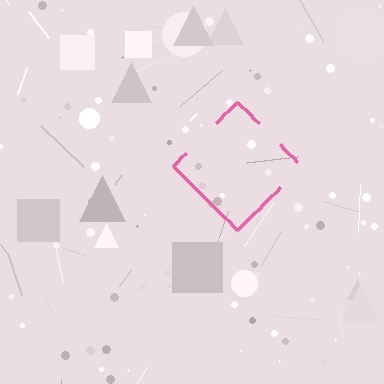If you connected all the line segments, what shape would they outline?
They would outline a diamond.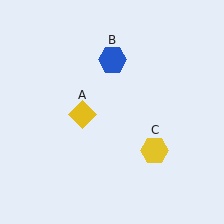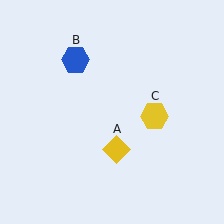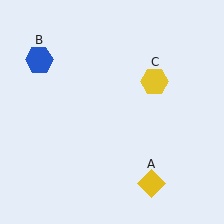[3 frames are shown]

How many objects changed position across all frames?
3 objects changed position: yellow diamond (object A), blue hexagon (object B), yellow hexagon (object C).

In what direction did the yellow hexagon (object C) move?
The yellow hexagon (object C) moved up.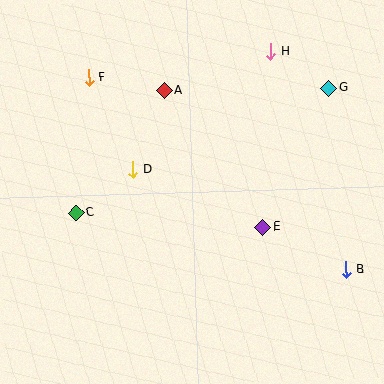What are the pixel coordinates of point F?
Point F is at (89, 77).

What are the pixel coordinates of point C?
Point C is at (76, 213).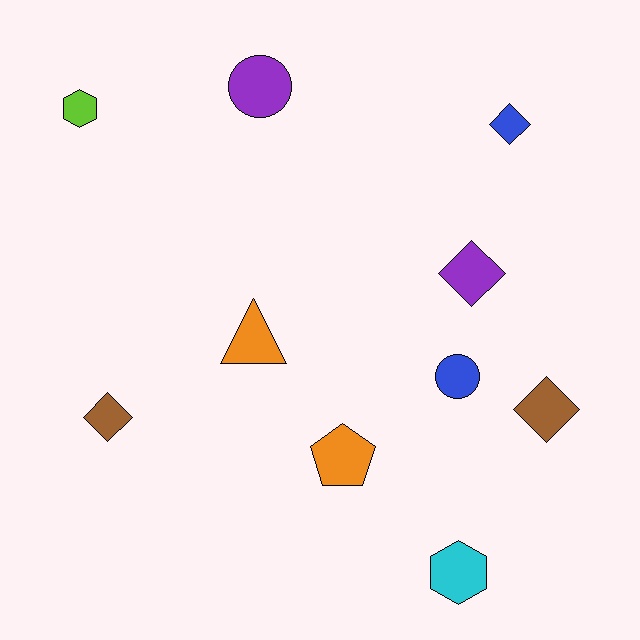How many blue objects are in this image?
There are 2 blue objects.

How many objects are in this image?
There are 10 objects.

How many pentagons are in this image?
There is 1 pentagon.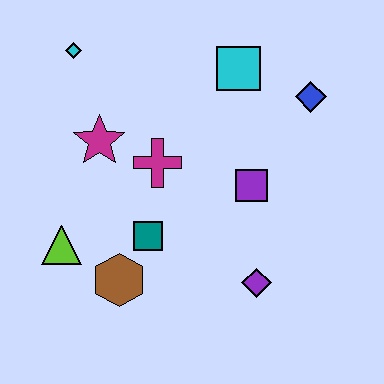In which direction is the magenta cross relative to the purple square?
The magenta cross is to the left of the purple square.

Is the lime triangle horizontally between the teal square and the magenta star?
No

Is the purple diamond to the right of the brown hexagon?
Yes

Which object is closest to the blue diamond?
The cyan square is closest to the blue diamond.